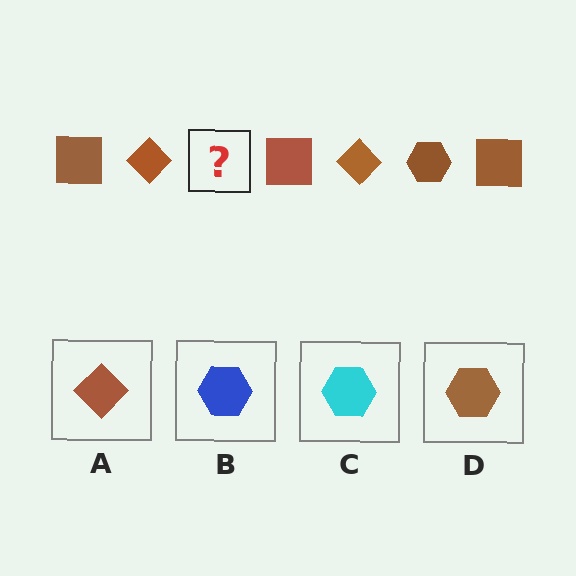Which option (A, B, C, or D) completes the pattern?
D.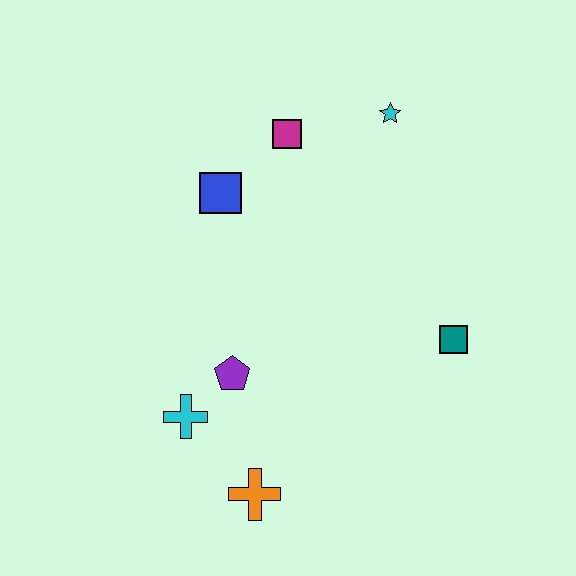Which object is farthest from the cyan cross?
The cyan star is farthest from the cyan cross.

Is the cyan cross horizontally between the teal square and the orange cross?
No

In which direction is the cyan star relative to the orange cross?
The cyan star is above the orange cross.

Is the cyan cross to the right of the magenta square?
No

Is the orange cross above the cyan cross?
No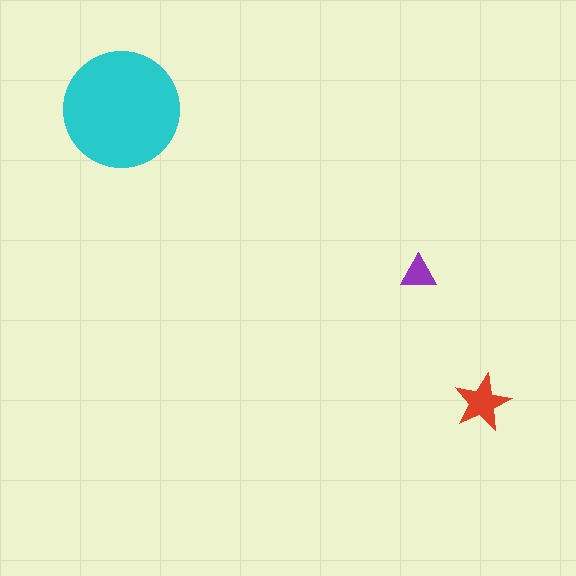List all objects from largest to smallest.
The cyan circle, the red star, the purple triangle.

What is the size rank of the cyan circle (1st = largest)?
1st.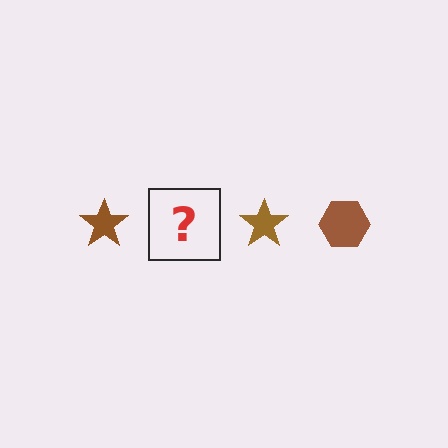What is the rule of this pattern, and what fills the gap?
The rule is that the pattern cycles through star, hexagon shapes in brown. The gap should be filled with a brown hexagon.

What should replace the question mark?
The question mark should be replaced with a brown hexagon.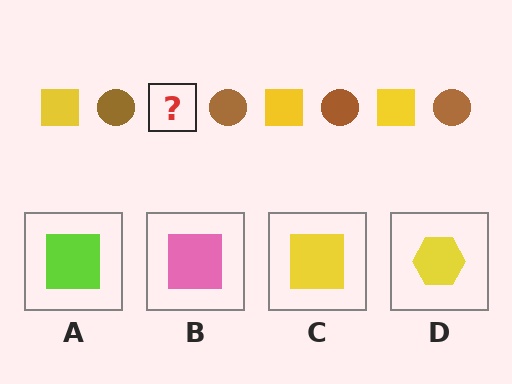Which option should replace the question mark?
Option C.